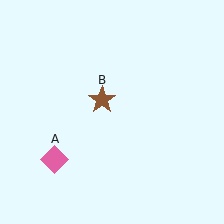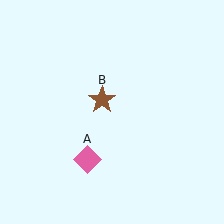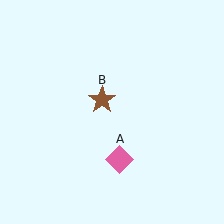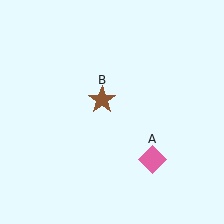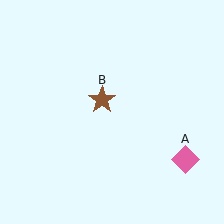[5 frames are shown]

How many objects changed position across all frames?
1 object changed position: pink diamond (object A).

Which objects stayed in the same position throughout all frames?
Brown star (object B) remained stationary.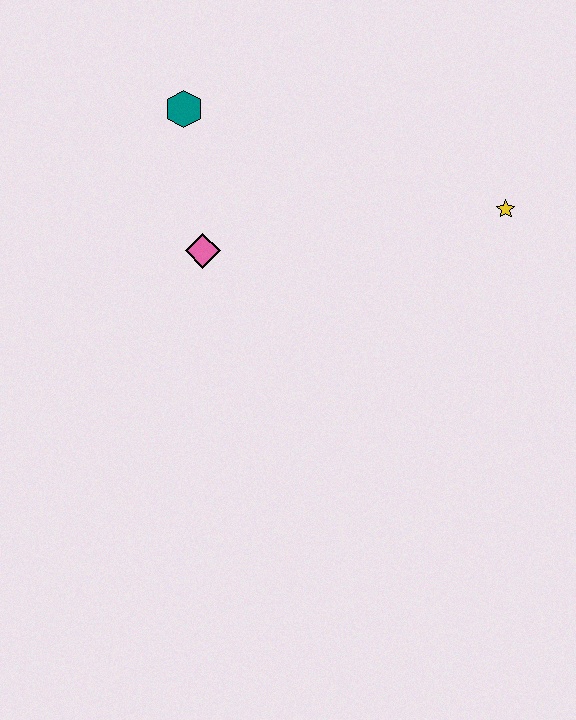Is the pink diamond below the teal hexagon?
Yes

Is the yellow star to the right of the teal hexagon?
Yes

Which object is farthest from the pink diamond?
The yellow star is farthest from the pink diamond.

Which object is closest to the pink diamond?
The teal hexagon is closest to the pink diamond.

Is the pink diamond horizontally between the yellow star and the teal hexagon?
Yes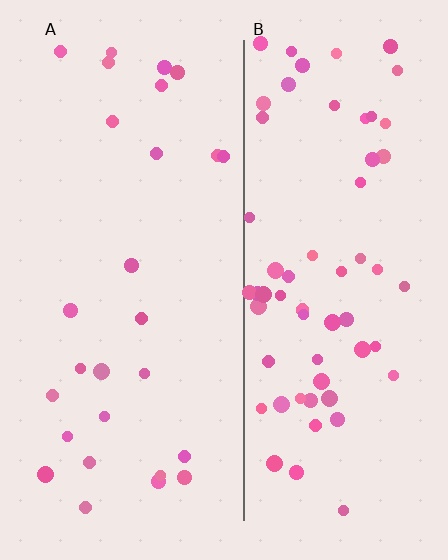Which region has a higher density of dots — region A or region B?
B (the right).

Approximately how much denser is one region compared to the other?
Approximately 2.4× — region B over region A.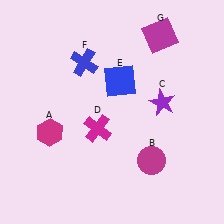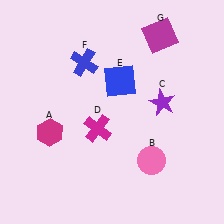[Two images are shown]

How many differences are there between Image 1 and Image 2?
There is 1 difference between the two images.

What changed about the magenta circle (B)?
In Image 1, B is magenta. In Image 2, it changed to pink.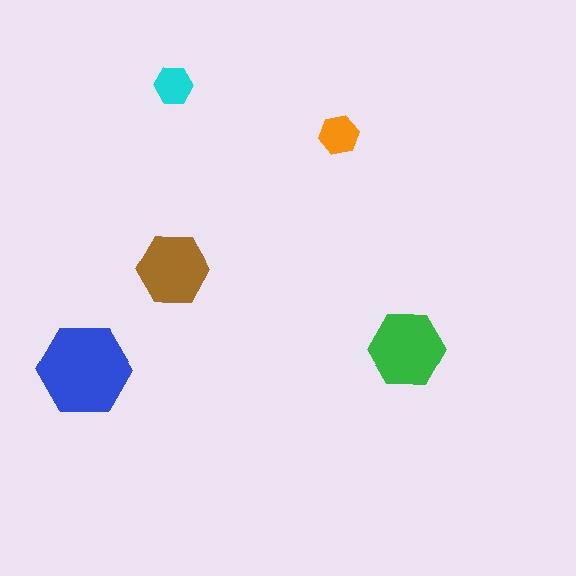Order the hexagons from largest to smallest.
the blue one, the green one, the brown one, the orange one, the cyan one.